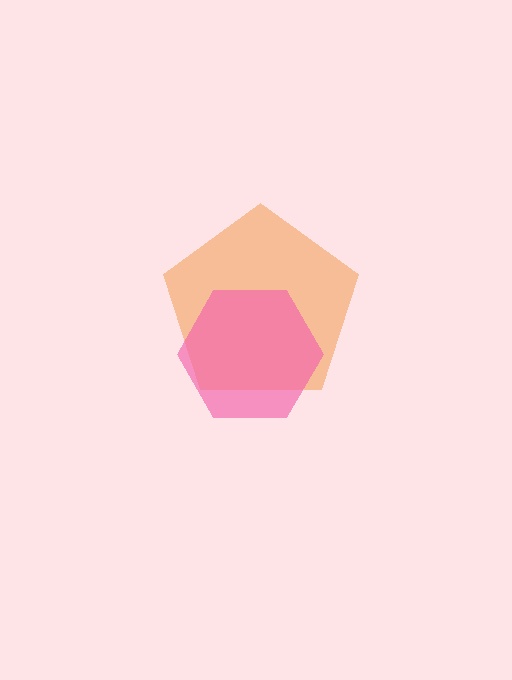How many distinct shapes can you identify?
There are 2 distinct shapes: an orange pentagon, a pink hexagon.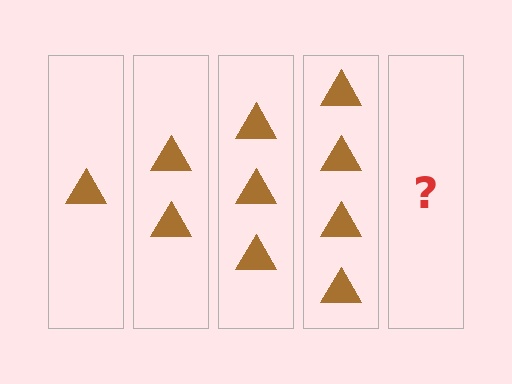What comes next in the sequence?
The next element should be 5 triangles.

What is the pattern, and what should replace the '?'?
The pattern is that each step adds one more triangle. The '?' should be 5 triangles.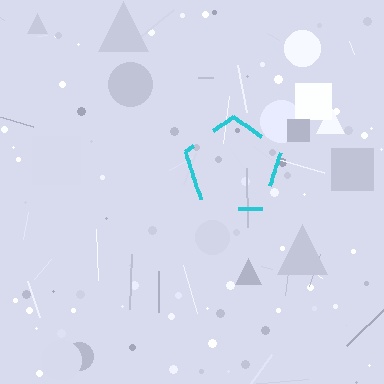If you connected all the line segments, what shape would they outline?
They would outline a pentagon.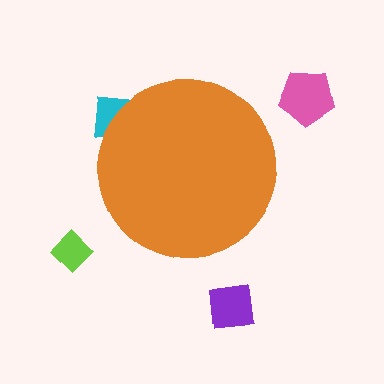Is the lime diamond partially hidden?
No, the lime diamond is fully visible.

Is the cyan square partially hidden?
Yes, the cyan square is partially hidden behind the orange circle.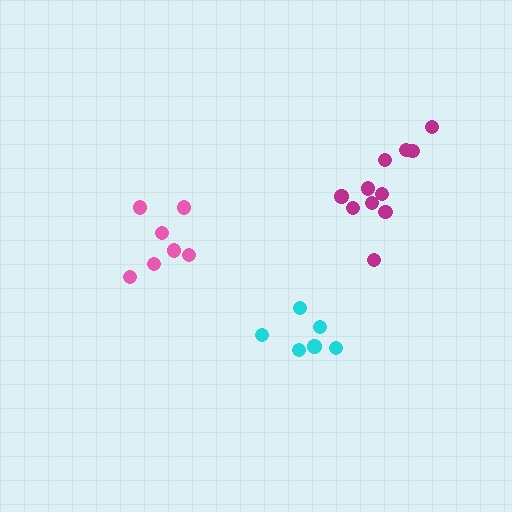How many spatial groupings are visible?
There are 3 spatial groupings.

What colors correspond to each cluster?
The clusters are colored: cyan, pink, magenta.